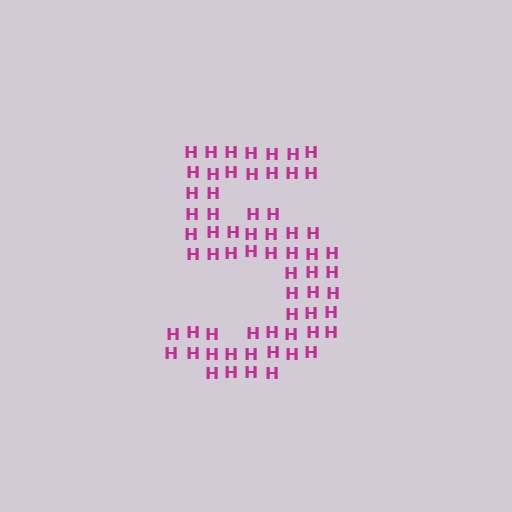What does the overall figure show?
The overall figure shows the digit 5.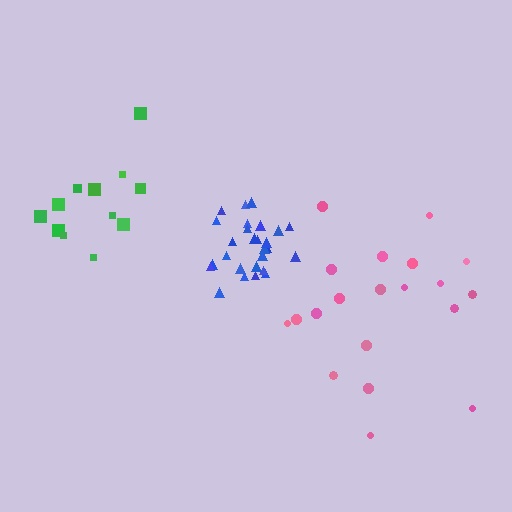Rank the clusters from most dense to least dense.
blue, green, pink.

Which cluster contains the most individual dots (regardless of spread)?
Blue (27).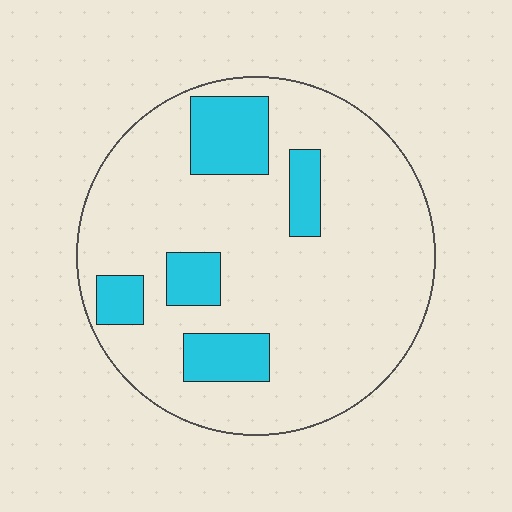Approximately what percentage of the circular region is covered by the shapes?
Approximately 20%.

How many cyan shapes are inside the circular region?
5.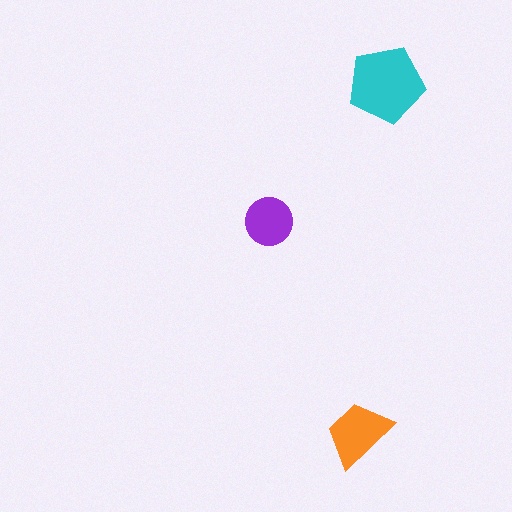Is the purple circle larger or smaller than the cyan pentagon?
Smaller.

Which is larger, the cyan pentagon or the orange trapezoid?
The cyan pentagon.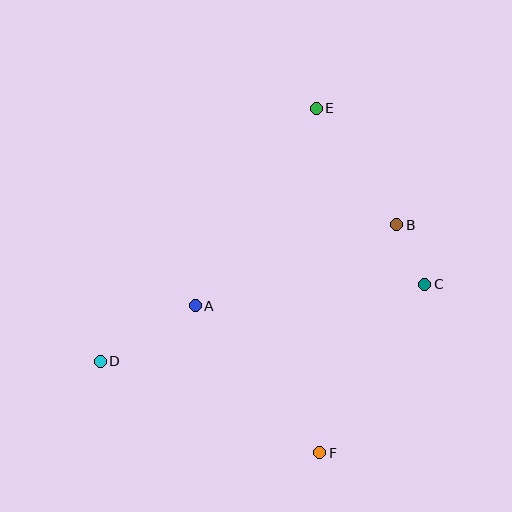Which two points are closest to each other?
Points B and C are closest to each other.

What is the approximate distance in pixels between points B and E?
The distance between B and E is approximately 141 pixels.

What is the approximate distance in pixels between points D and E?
The distance between D and E is approximately 333 pixels.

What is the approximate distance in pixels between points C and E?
The distance between C and E is approximately 207 pixels.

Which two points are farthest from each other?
Points E and F are farthest from each other.